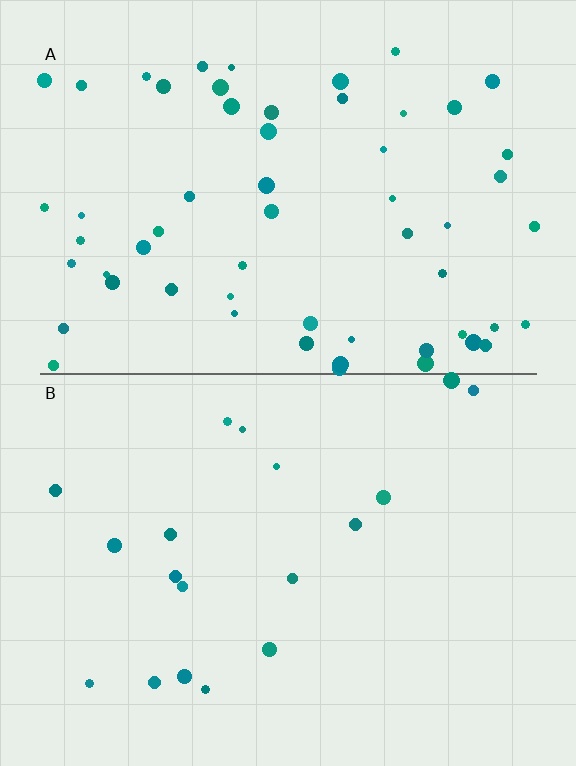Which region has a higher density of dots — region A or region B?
A (the top).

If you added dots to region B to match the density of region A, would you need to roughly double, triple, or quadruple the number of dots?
Approximately triple.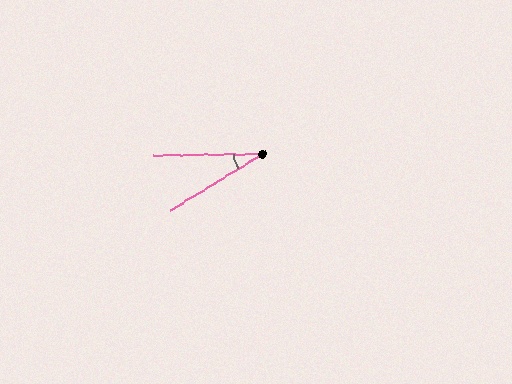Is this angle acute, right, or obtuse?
It is acute.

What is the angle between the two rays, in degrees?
Approximately 31 degrees.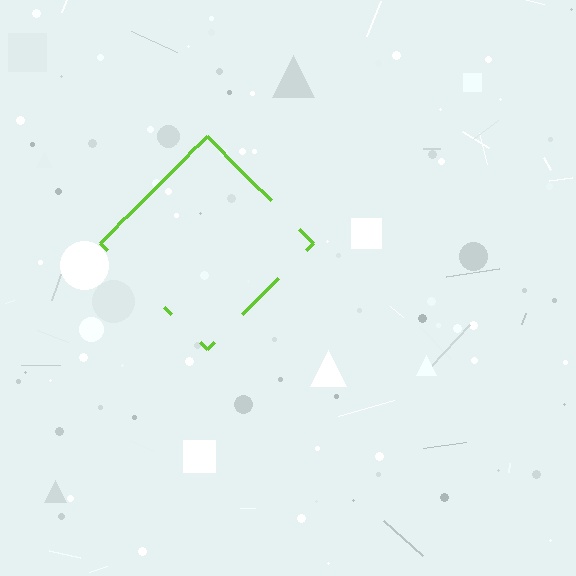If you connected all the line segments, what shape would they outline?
They would outline a diamond.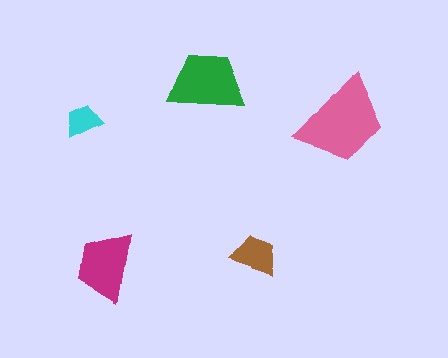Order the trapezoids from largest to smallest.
the pink one, the green one, the magenta one, the brown one, the cyan one.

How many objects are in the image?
There are 5 objects in the image.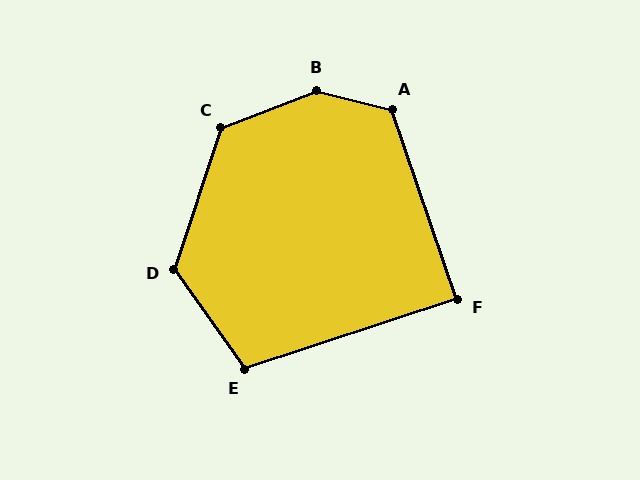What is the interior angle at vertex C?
Approximately 130 degrees (obtuse).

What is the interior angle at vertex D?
Approximately 126 degrees (obtuse).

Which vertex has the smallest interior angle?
F, at approximately 90 degrees.